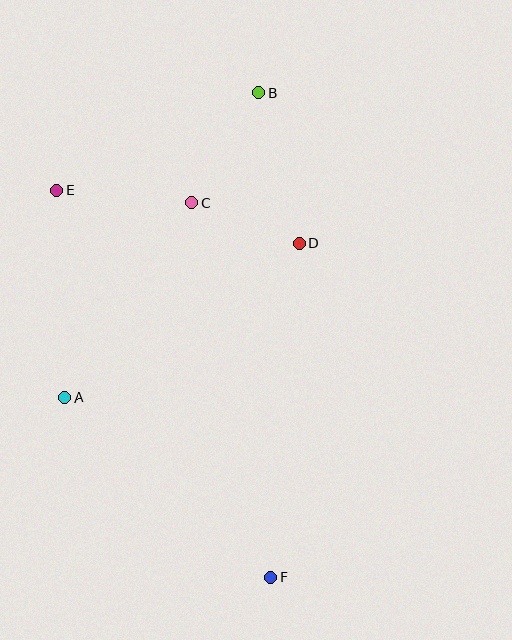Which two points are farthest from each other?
Points B and F are farthest from each other.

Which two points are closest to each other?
Points C and D are closest to each other.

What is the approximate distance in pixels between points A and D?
The distance between A and D is approximately 280 pixels.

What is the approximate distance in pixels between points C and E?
The distance between C and E is approximately 136 pixels.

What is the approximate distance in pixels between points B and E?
The distance between B and E is approximately 224 pixels.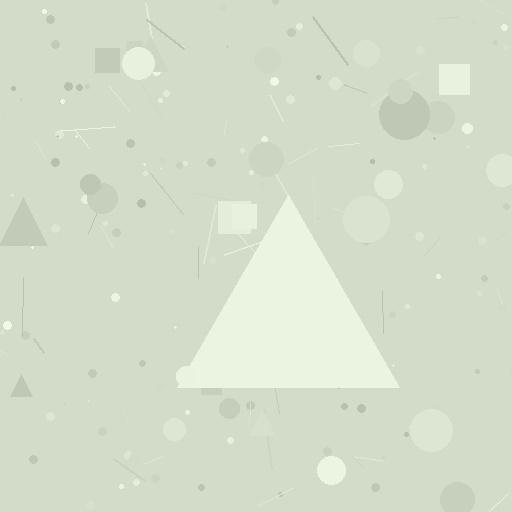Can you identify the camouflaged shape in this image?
The camouflaged shape is a triangle.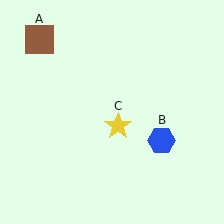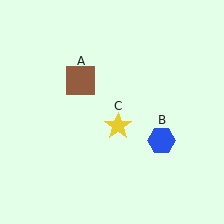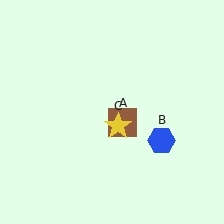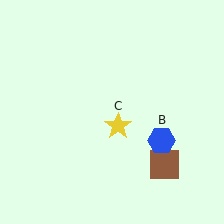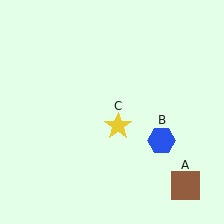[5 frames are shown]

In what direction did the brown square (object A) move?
The brown square (object A) moved down and to the right.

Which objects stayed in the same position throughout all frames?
Blue hexagon (object B) and yellow star (object C) remained stationary.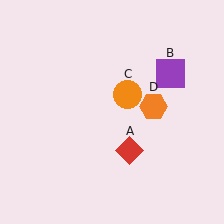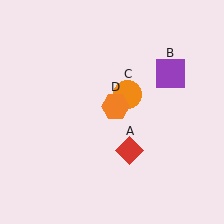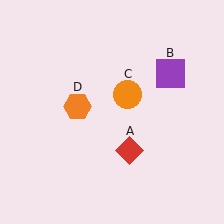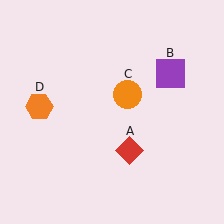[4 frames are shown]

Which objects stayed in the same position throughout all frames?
Red diamond (object A) and purple square (object B) and orange circle (object C) remained stationary.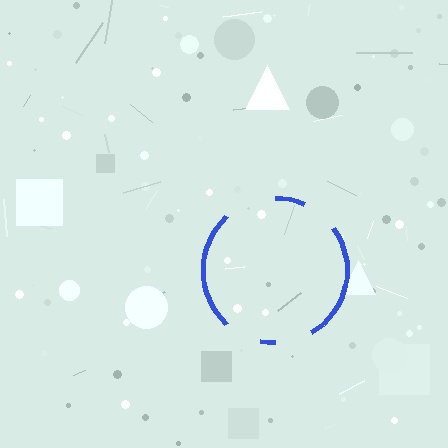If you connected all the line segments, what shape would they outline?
They would outline a circle.